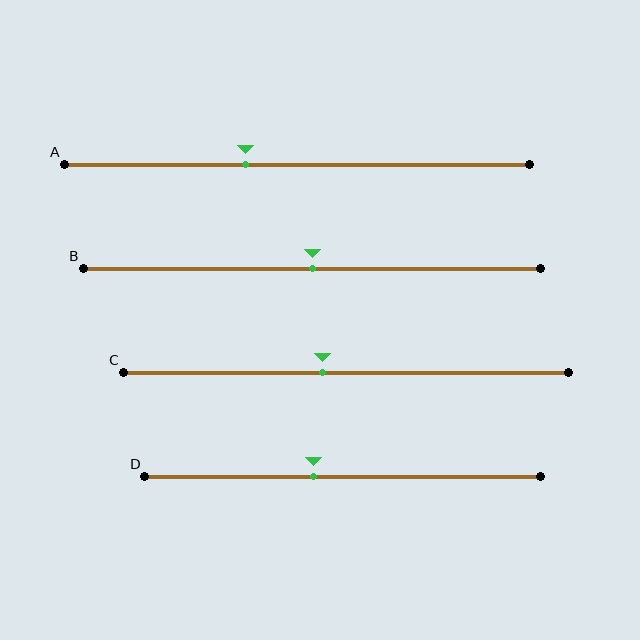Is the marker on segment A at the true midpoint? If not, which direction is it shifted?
No, the marker on segment A is shifted to the left by about 11% of the segment length.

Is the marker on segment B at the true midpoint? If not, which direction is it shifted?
Yes, the marker on segment B is at the true midpoint.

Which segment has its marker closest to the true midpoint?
Segment B has its marker closest to the true midpoint.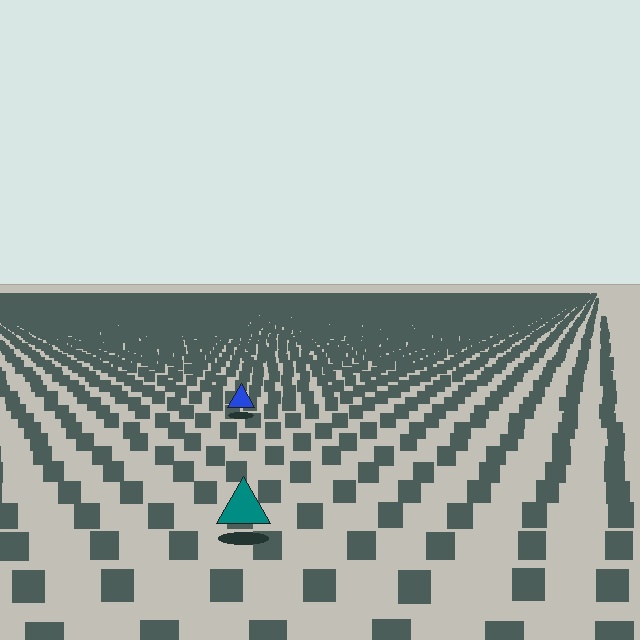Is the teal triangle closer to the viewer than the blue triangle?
Yes. The teal triangle is closer — you can tell from the texture gradient: the ground texture is coarser near it.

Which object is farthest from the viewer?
The blue triangle is farthest from the viewer. It appears smaller and the ground texture around it is denser.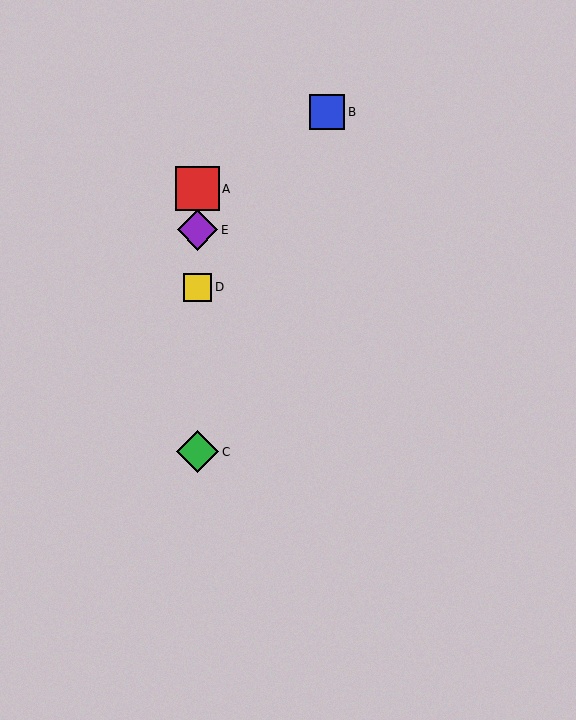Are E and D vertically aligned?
Yes, both are at x≈197.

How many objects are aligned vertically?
4 objects (A, C, D, E) are aligned vertically.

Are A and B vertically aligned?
No, A is at x≈197 and B is at x≈327.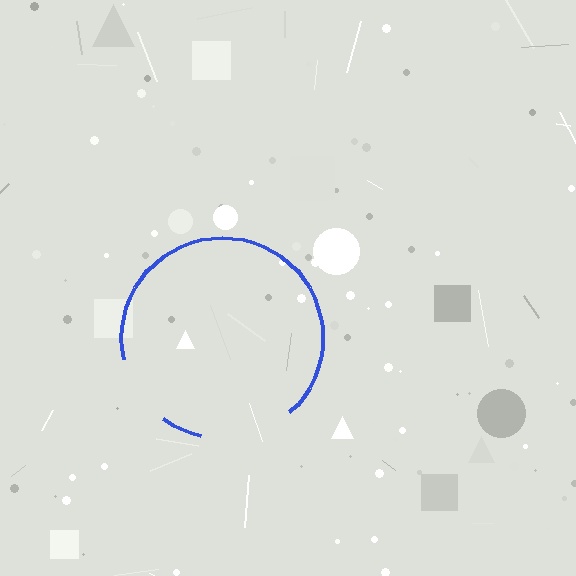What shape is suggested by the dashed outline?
The dashed outline suggests a circle.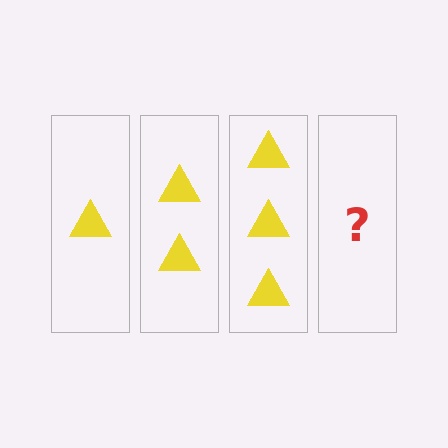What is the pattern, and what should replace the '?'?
The pattern is that each step adds one more triangle. The '?' should be 4 triangles.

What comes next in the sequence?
The next element should be 4 triangles.